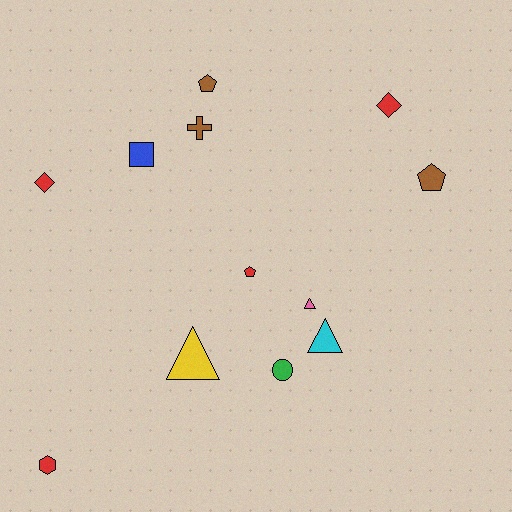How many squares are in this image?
There is 1 square.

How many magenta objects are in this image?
There are no magenta objects.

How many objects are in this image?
There are 12 objects.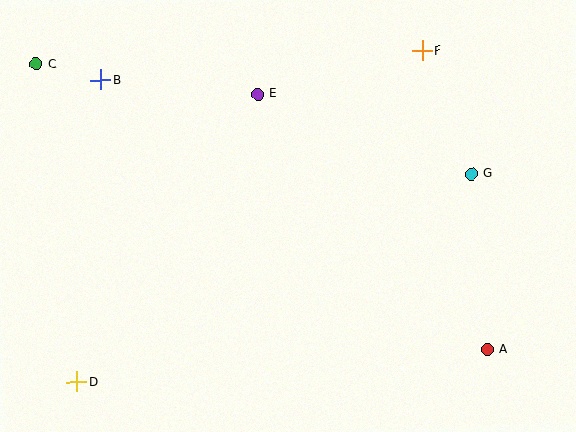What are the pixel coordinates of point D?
Point D is at (77, 382).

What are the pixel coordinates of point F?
Point F is at (422, 51).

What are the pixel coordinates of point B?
Point B is at (101, 80).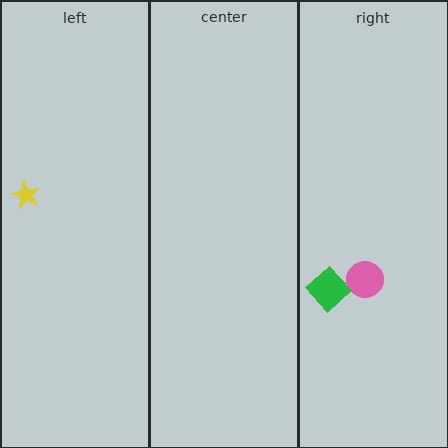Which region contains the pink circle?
The right region.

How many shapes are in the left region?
1.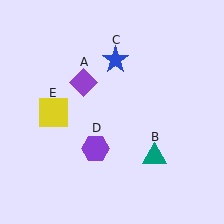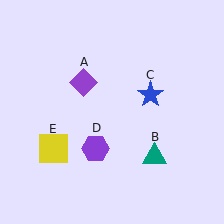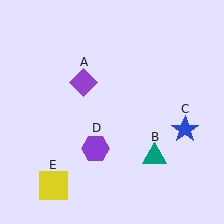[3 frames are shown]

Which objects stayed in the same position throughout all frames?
Purple diamond (object A) and teal triangle (object B) and purple hexagon (object D) remained stationary.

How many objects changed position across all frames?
2 objects changed position: blue star (object C), yellow square (object E).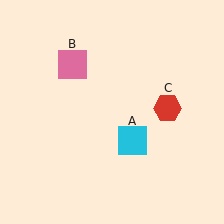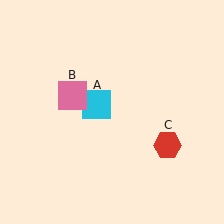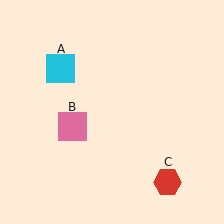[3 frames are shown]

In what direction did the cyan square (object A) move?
The cyan square (object A) moved up and to the left.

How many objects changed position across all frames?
3 objects changed position: cyan square (object A), pink square (object B), red hexagon (object C).